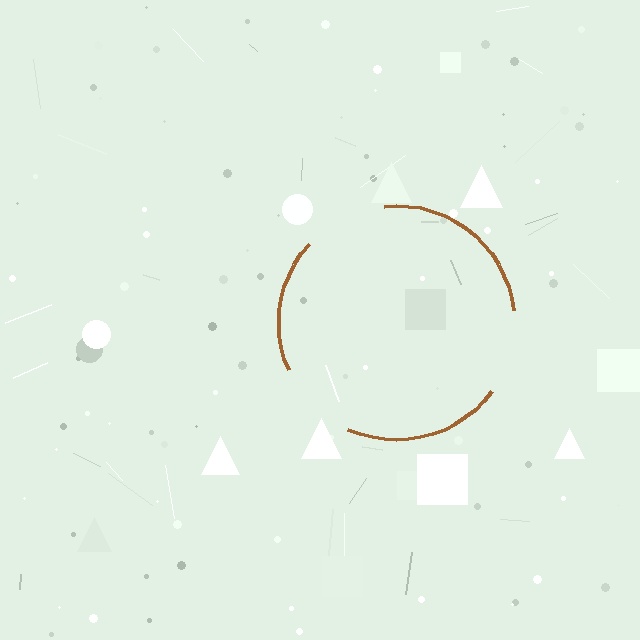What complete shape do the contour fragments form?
The contour fragments form a circle.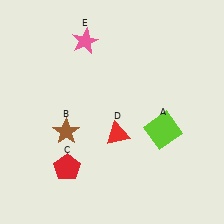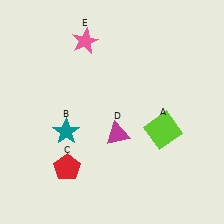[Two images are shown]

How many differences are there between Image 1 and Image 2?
There are 2 differences between the two images.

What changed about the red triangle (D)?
In Image 1, D is red. In Image 2, it changed to magenta.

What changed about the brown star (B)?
In Image 1, B is brown. In Image 2, it changed to teal.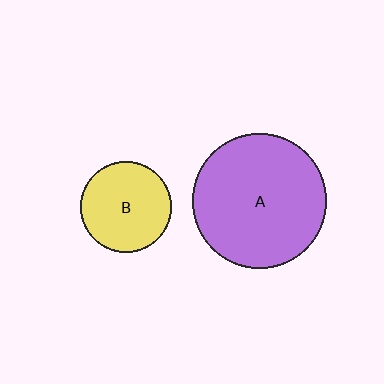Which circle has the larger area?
Circle A (purple).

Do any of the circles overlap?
No, none of the circles overlap.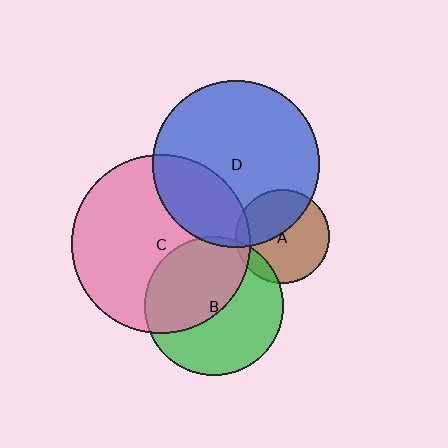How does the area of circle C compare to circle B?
Approximately 1.7 times.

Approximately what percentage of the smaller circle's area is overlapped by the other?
Approximately 40%.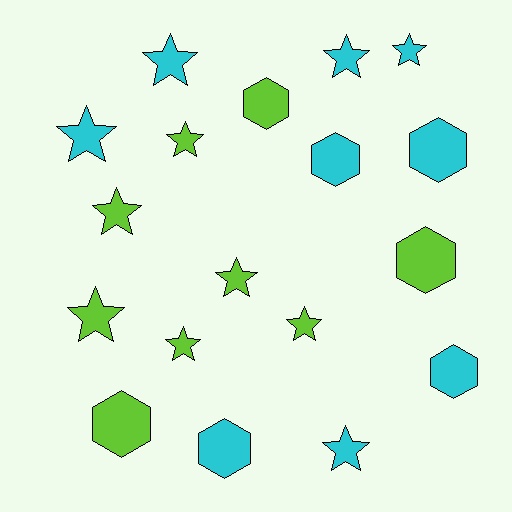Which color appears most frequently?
Lime, with 9 objects.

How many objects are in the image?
There are 18 objects.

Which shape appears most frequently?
Star, with 11 objects.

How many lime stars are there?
There are 6 lime stars.